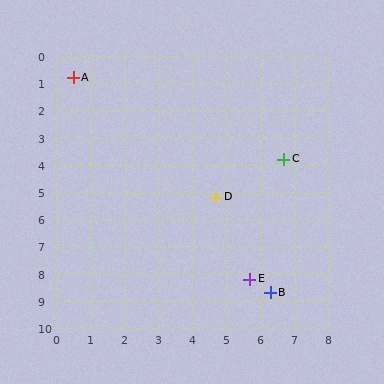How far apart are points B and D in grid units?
Points B and D are about 3.8 grid units apart.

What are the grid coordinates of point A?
Point A is at approximately (0.5, 0.8).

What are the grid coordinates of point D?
Point D is at approximately (4.7, 5.2).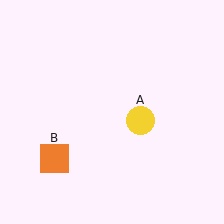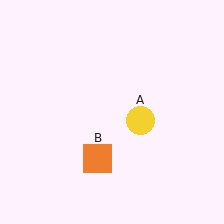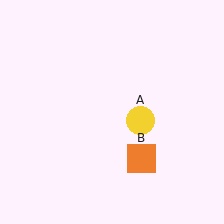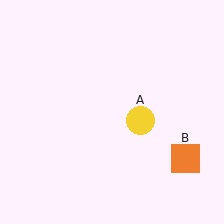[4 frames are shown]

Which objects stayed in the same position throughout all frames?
Yellow circle (object A) remained stationary.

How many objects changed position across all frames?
1 object changed position: orange square (object B).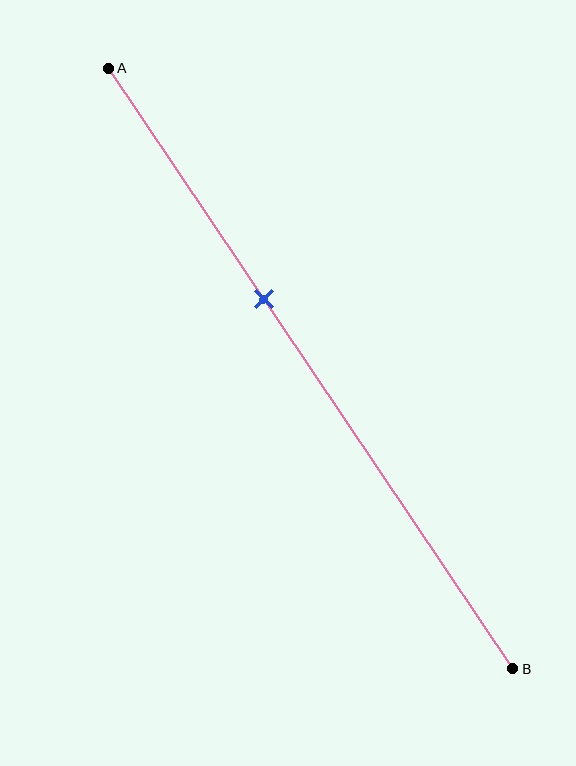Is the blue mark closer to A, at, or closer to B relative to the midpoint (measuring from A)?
The blue mark is closer to point A than the midpoint of segment AB.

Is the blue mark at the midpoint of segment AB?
No, the mark is at about 40% from A, not at the 50% midpoint.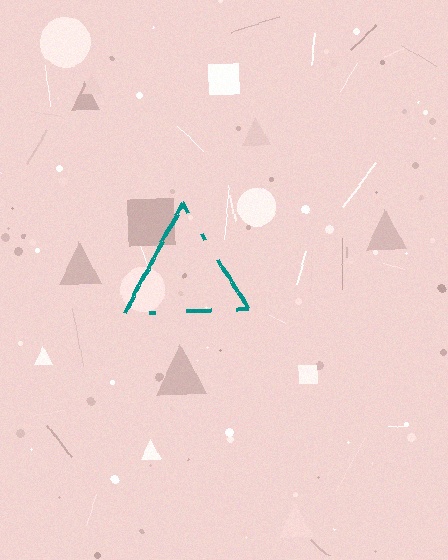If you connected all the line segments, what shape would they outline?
They would outline a triangle.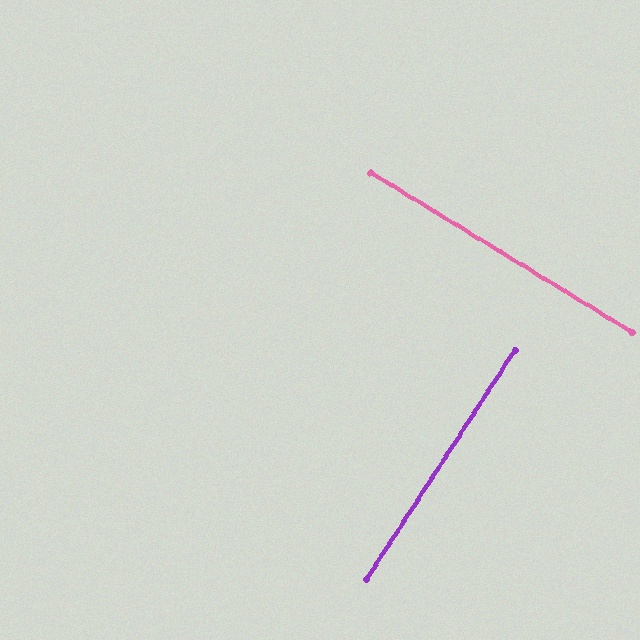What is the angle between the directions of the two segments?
Approximately 88 degrees.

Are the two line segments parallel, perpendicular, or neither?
Perpendicular — they meet at approximately 88°.